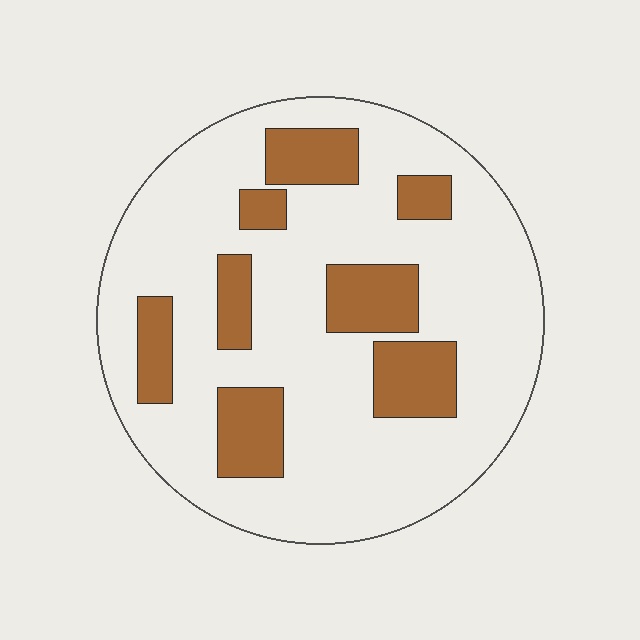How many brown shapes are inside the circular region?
8.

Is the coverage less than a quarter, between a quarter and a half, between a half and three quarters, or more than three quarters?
Less than a quarter.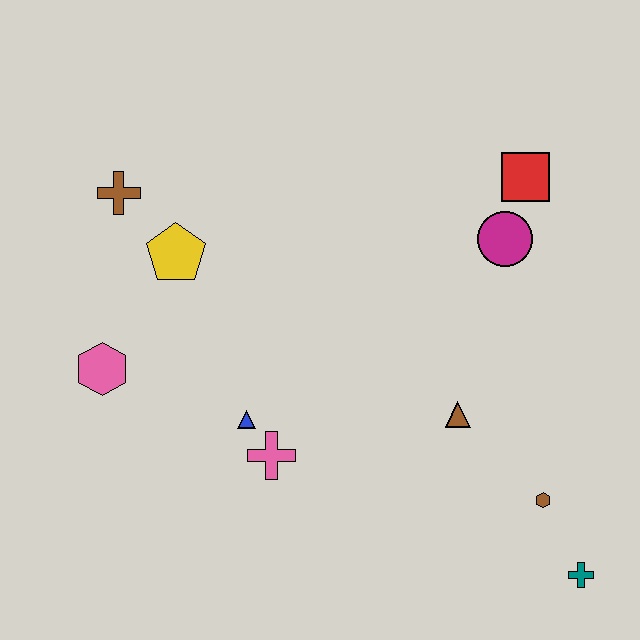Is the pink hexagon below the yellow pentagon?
Yes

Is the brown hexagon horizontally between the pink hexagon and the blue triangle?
No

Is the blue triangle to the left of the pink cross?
Yes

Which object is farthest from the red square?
The pink hexagon is farthest from the red square.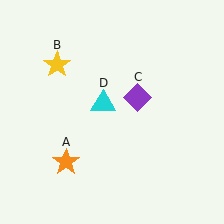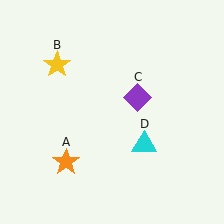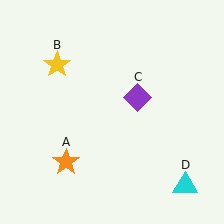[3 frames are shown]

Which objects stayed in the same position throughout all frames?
Orange star (object A) and yellow star (object B) and purple diamond (object C) remained stationary.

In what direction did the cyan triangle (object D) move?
The cyan triangle (object D) moved down and to the right.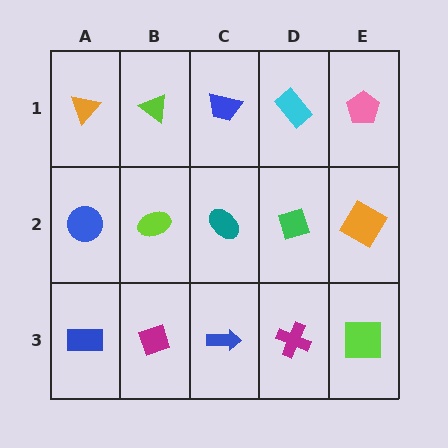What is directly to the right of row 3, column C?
A magenta cross.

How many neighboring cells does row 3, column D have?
3.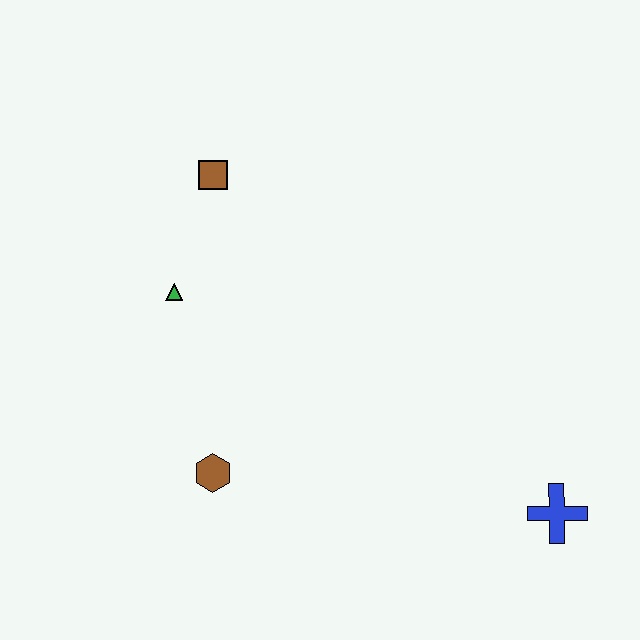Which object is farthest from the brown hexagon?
The blue cross is farthest from the brown hexagon.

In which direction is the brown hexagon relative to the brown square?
The brown hexagon is below the brown square.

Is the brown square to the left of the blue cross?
Yes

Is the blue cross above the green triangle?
No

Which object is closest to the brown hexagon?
The green triangle is closest to the brown hexagon.